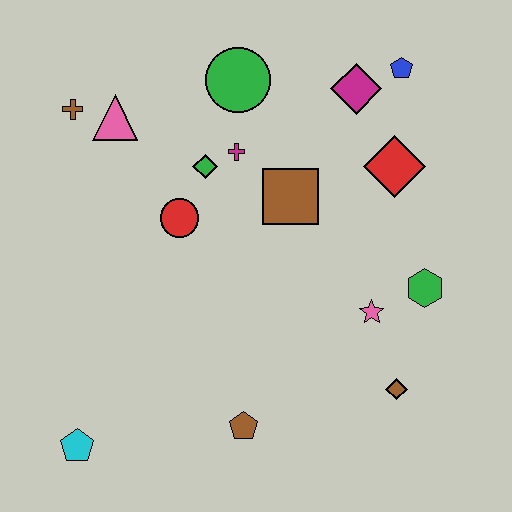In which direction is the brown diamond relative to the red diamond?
The brown diamond is below the red diamond.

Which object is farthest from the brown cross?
The brown diamond is farthest from the brown cross.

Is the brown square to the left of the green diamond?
No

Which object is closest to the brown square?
The magenta cross is closest to the brown square.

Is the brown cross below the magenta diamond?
Yes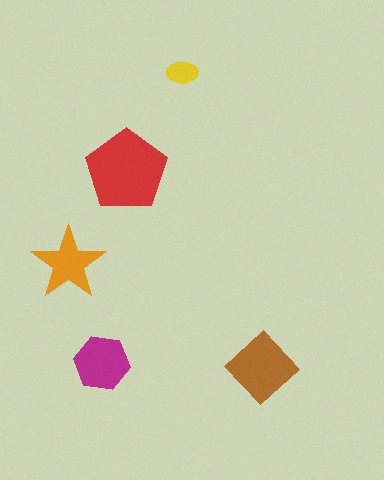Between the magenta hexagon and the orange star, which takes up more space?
The magenta hexagon.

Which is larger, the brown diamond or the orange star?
The brown diamond.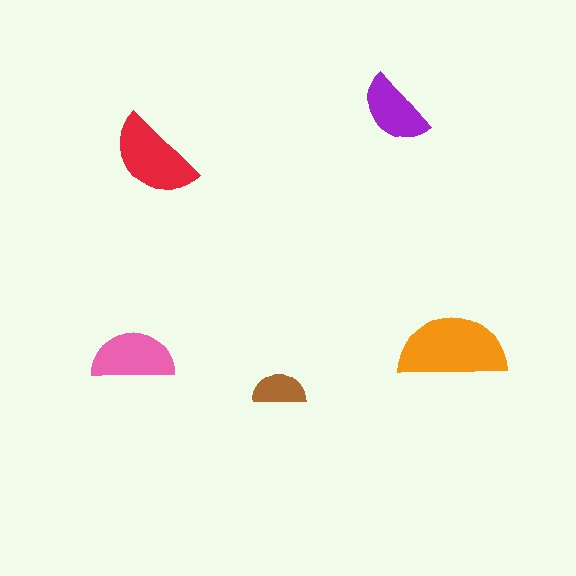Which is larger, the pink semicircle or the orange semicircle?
The orange one.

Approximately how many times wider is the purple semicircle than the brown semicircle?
About 1.5 times wider.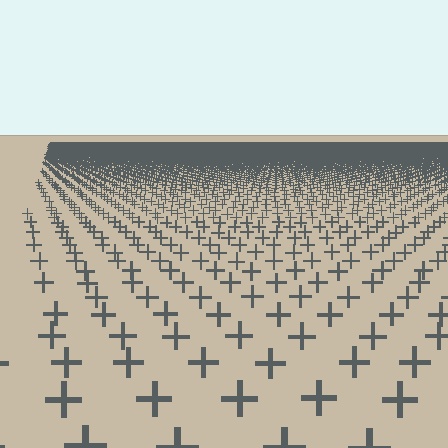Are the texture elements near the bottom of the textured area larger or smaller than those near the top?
Larger. Near the bottom, elements are closer to the viewer and appear at a bigger on-screen size.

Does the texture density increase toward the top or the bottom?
Density increases toward the top.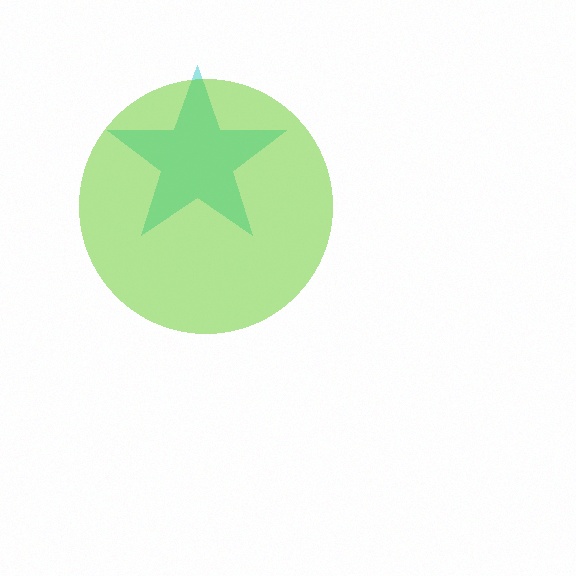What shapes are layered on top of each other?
The layered shapes are: a cyan star, a lime circle.